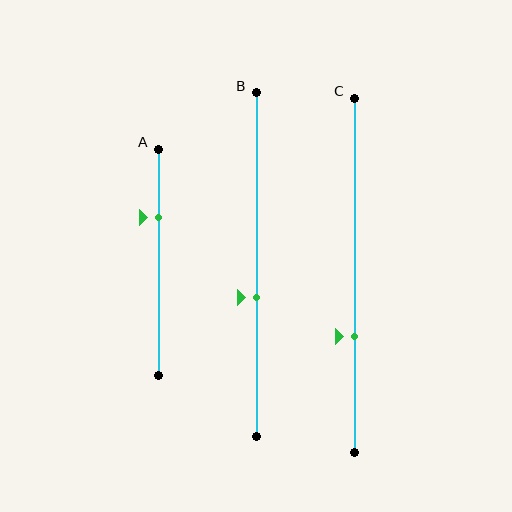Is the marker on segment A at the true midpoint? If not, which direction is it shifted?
No, the marker on segment A is shifted upward by about 20% of the segment length.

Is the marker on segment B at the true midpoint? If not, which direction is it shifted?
No, the marker on segment B is shifted downward by about 10% of the segment length.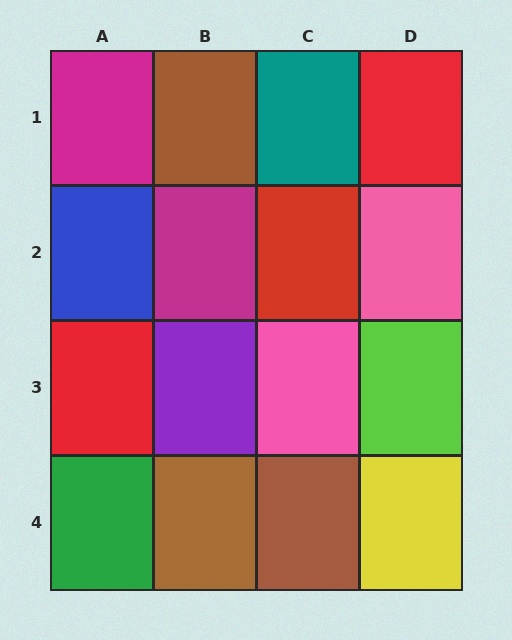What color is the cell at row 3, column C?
Pink.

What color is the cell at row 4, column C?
Brown.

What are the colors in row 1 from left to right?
Magenta, brown, teal, red.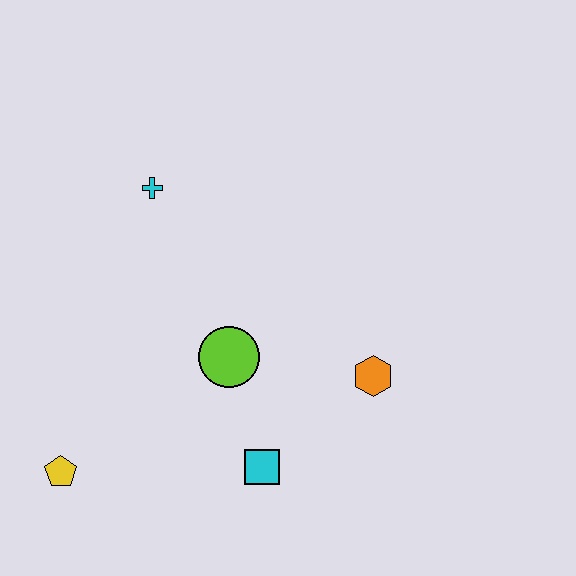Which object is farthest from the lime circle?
The yellow pentagon is farthest from the lime circle.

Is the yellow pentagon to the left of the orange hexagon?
Yes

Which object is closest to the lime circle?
The cyan square is closest to the lime circle.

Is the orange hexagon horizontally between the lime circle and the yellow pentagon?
No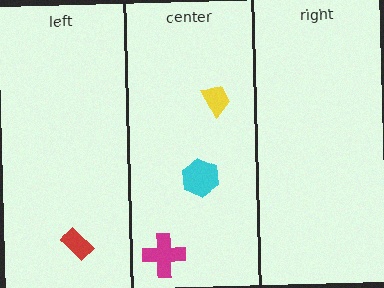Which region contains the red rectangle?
The left region.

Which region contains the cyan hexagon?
The center region.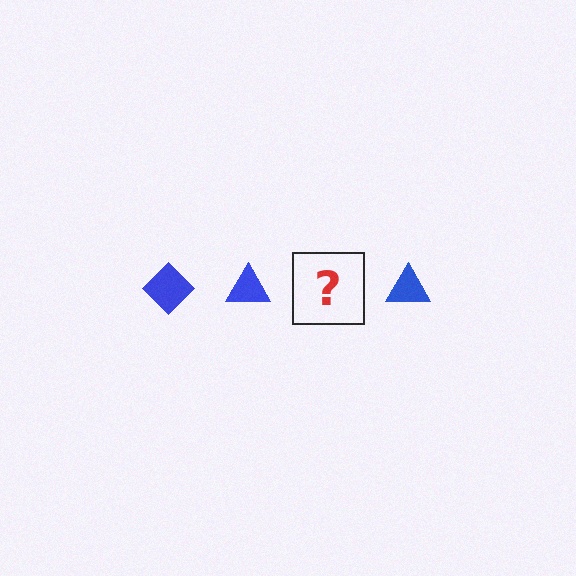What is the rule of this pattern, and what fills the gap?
The rule is that the pattern cycles through diamond, triangle shapes in blue. The gap should be filled with a blue diamond.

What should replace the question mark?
The question mark should be replaced with a blue diamond.